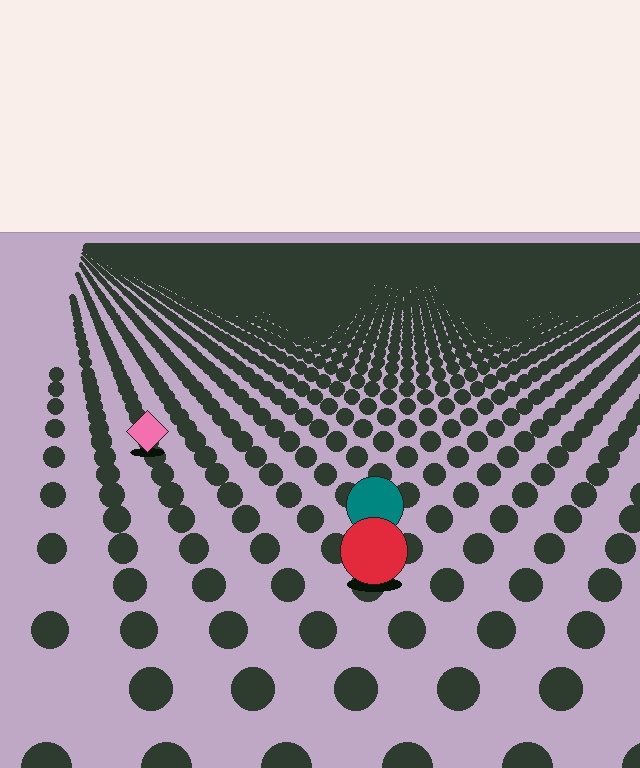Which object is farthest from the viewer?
The pink diamond is farthest from the viewer. It appears smaller and the ground texture around it is denser.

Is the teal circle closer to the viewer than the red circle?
No. The red circle is closer — you can tell from the texture gradient: the ground texture is coarser near it.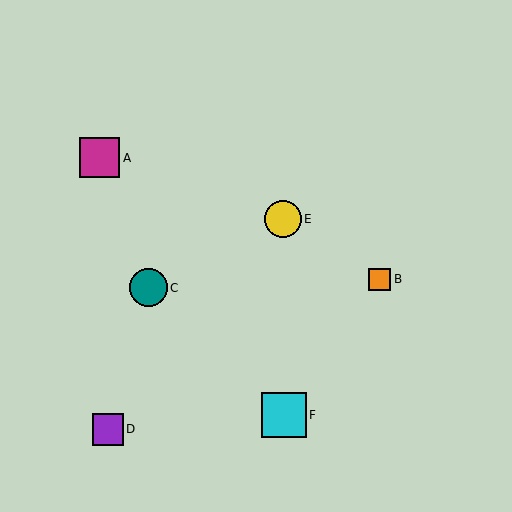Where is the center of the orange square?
The center of the orange square is at (380, 279).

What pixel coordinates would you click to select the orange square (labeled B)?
Click at (380, 279) to select the orange square B.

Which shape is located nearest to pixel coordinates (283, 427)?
The cyan square (labeled F) at (284, 415) is nearest to that location.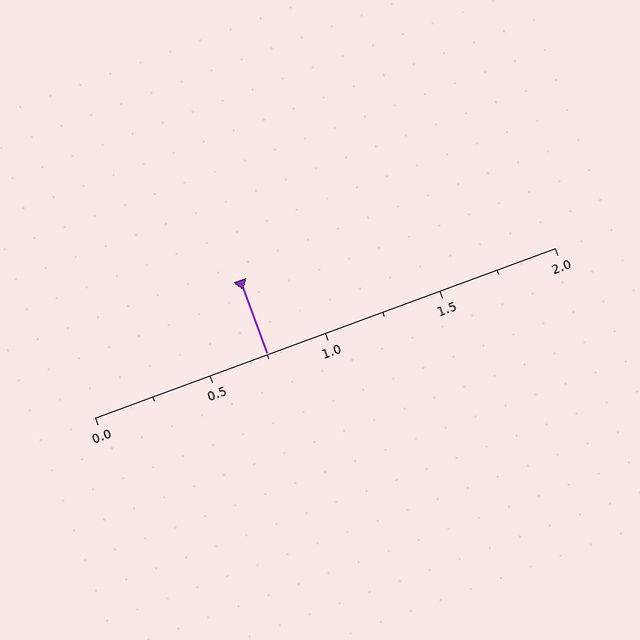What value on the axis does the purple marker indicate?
The marker indicates approximately 0.75.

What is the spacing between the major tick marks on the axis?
The major ticks are spaced 0.5 apart.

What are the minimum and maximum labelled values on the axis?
The axis runs from 0.0 to 2.0.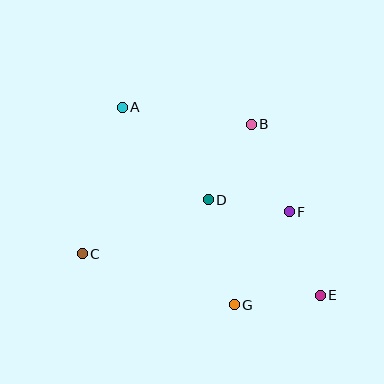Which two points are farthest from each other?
Points A and E are farthest from each other.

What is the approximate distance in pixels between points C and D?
The distance between C and D is approximately 137 pixels.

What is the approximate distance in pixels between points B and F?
The distance between B and F is approximately 95 pixels.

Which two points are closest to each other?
Points D and F are closest to each other.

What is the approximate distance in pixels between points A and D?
The distance between A and D is approximately 126 pixels.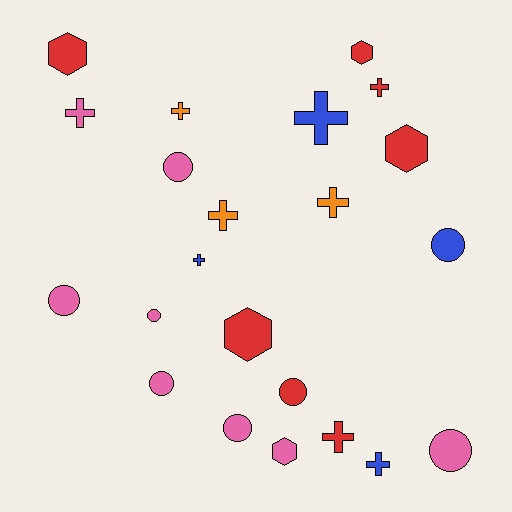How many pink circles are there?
There are 6 pink circles.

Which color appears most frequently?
Pink, with 8 objects.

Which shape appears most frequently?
Cross, with 9 objects.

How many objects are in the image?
There are 22 objects.